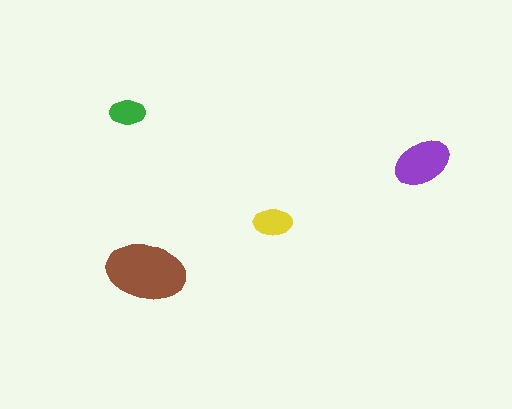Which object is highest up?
The green ellipse is topmost.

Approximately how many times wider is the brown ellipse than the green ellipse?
About 2 times wider.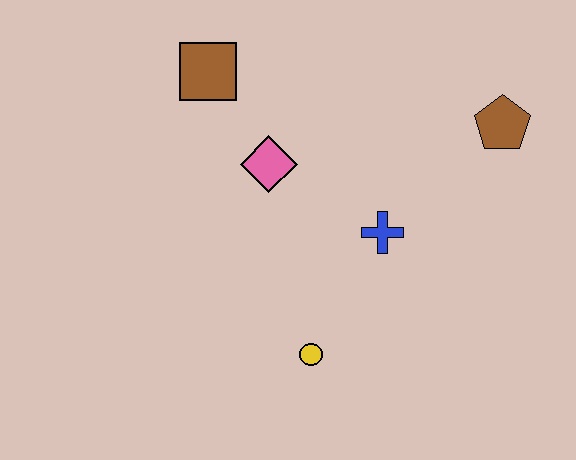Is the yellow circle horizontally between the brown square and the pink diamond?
No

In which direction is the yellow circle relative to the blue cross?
The yellow circle is below the blue cross.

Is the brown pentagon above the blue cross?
Yes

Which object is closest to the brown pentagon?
The blue cross is closest to the brown pentagon.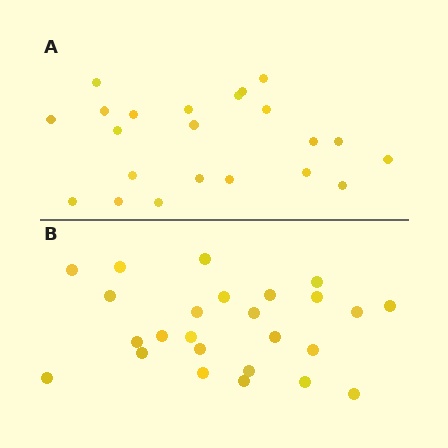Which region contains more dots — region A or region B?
Region B (the bottom region) has more dots.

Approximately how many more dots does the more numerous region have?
Region B has just a few more — roughly 2 or 3 more dots than region A.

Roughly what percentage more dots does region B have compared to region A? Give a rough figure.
About 15% more.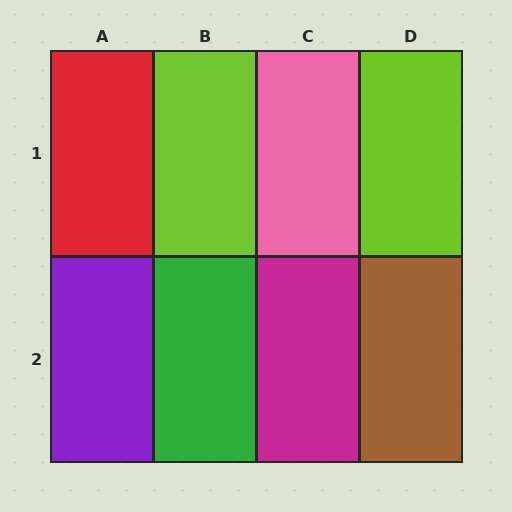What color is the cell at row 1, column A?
Red.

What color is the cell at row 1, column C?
Pink.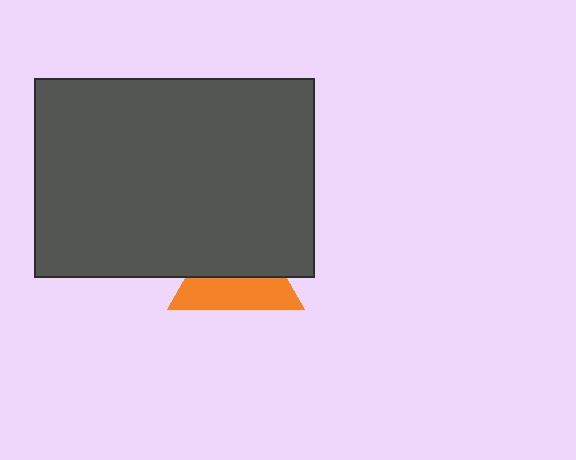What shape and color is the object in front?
The object in front is a dark gray rectangle.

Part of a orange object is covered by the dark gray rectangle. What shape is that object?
It is a triangle.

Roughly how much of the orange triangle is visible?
About half of it is visible (roughly 46%).